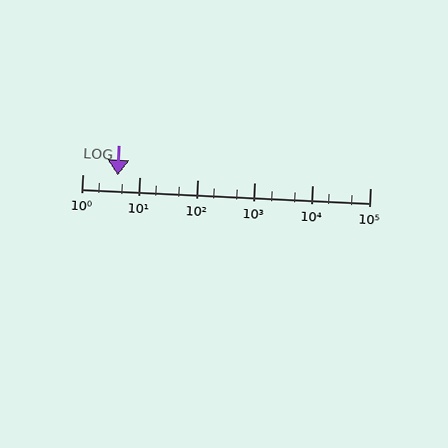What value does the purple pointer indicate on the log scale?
The pointer indicates approximately 4.2.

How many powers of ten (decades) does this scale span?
The scale spans 5 decades, from 1 to 100000.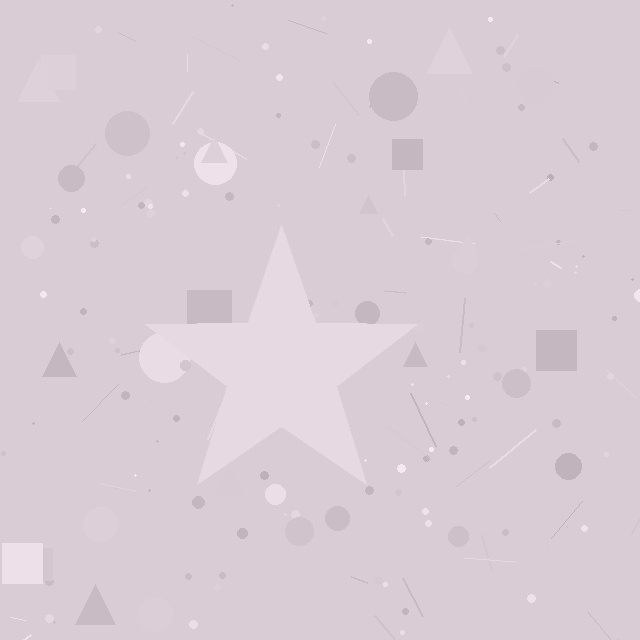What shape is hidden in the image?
A star is hidden in the image.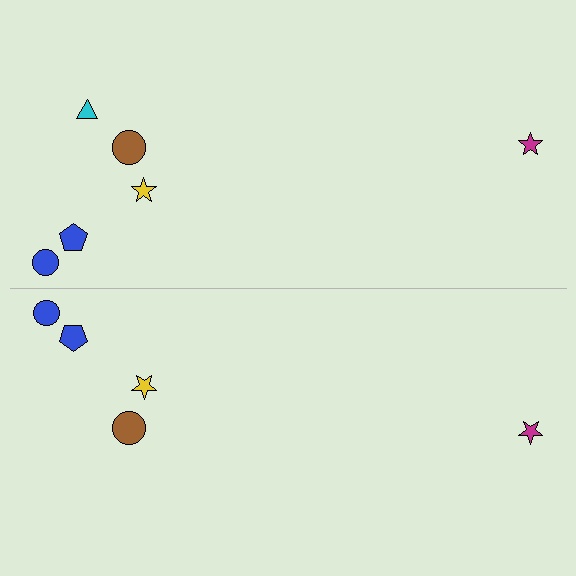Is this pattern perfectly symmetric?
No, the pattern is not perfectly symmetric. A cyan triangle is missing from the bottom side.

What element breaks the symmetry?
A cyan triangle is missing from the bottom side.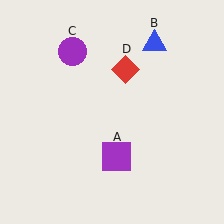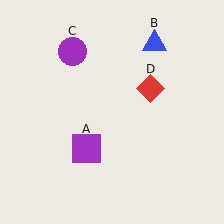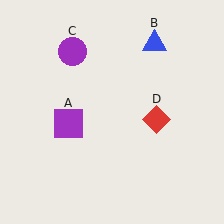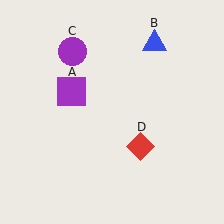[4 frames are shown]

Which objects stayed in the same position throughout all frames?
Blue triangle (object B) and purple circle (object C) remained stationary.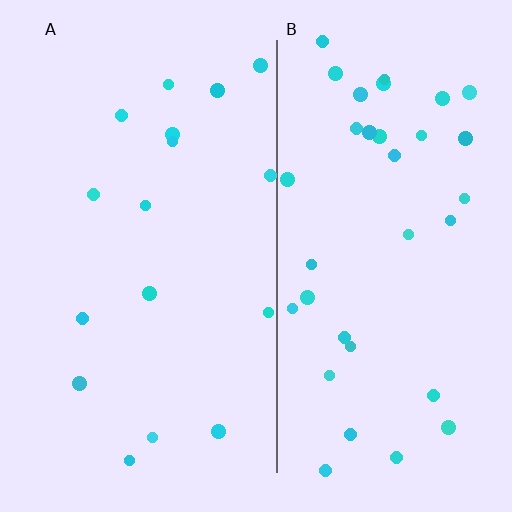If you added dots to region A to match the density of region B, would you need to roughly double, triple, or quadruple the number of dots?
Approximately double.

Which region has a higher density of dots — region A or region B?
B (the right).